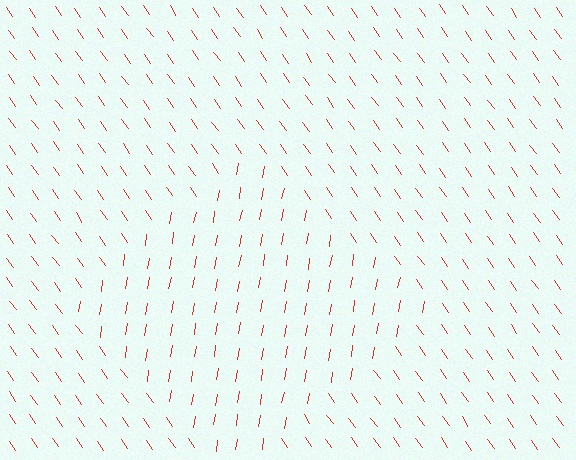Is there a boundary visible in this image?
Yes, there is a texture boundary formed by a change in line orientation.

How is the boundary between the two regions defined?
The boundary is defined purely by a change in line orientation (approximately 45 degrees difference). All lines are the same color and thickness.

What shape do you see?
I see a diamond.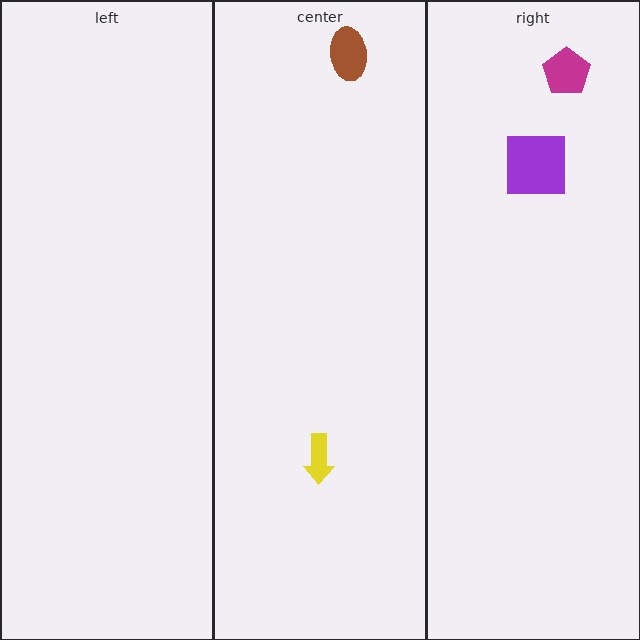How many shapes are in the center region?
2.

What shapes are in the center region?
The brown ellipse, the yellow arrow.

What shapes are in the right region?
The magenta pentagon, the purple square.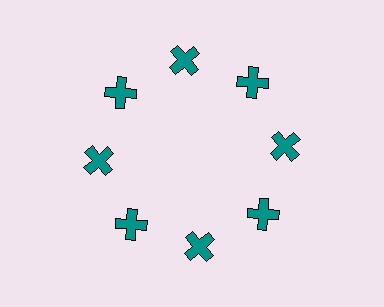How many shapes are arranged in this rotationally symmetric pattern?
There are 8 shapes, arranged in 8 groups of 1.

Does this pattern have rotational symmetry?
Yes, this pattern has 8-fold rotational symmetry. It looks the same after rotating 45 degrees around the center.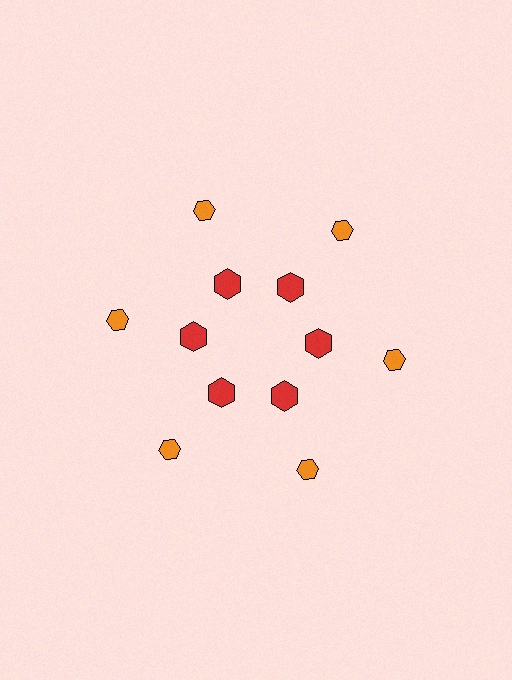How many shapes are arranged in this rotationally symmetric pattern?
There are 12 shapes, arranged in 6 groups of 2.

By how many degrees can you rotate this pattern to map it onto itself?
The pattern maps onto itself every 60 degrees of rotation.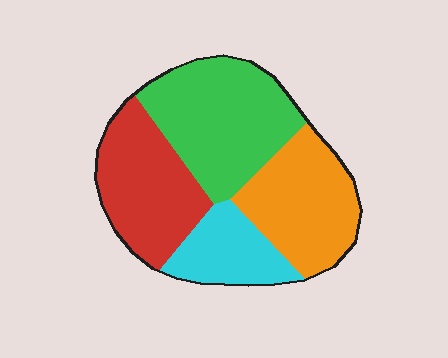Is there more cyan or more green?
Green.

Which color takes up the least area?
Cyan, at roughly 15%.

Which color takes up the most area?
Green, at roughly 35%.